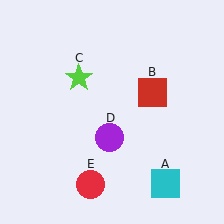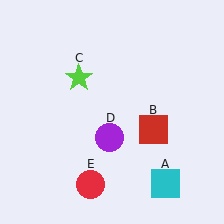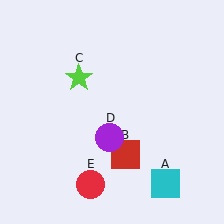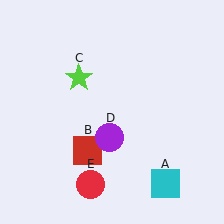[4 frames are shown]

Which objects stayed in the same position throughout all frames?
Cyan square (object A) and lime star (object C) and purple circle (object D) and red circle (object E) remained stationary.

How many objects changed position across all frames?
1 object changed position: red square (object B).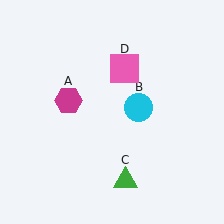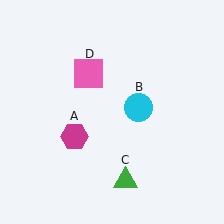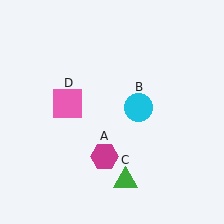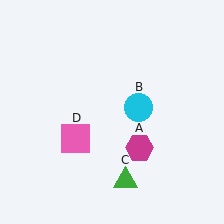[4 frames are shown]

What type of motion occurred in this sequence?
The magenta hexagon (object A), pink square (object D) rotated counterclockwise around the center of the scene.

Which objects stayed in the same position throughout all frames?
Cyan circle (object B) and green triangle (object C) remained stationary.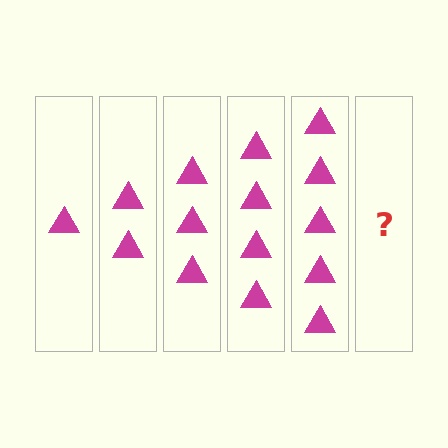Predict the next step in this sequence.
The next step is 6 triangles.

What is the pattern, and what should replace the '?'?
The pattern is that each step adds one more triangle. The '?' should be 6 triangles.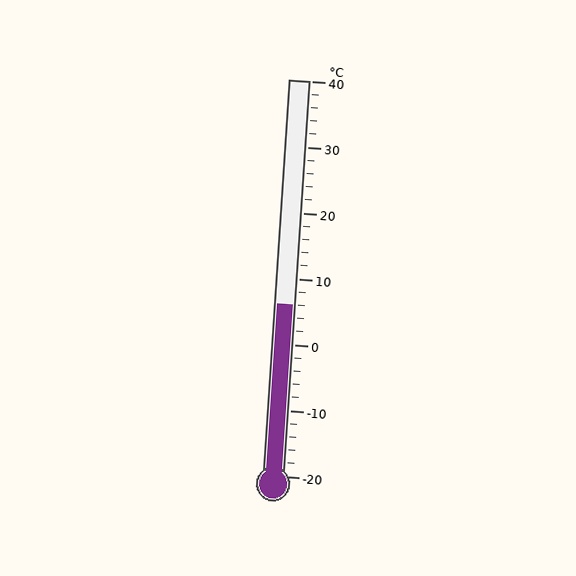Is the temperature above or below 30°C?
The temperature is below 30°C.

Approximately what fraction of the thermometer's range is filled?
The thermometer is filled to approximately 45% of its range.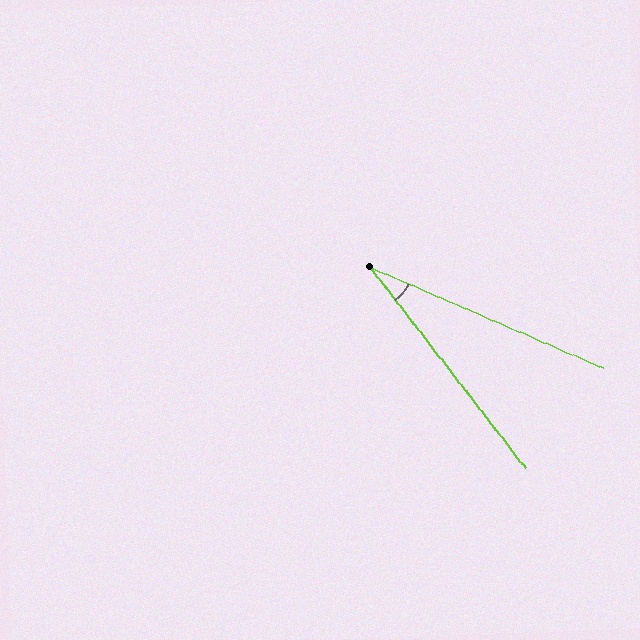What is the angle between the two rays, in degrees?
Approximately 29 degrees.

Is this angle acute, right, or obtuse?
It is acute.